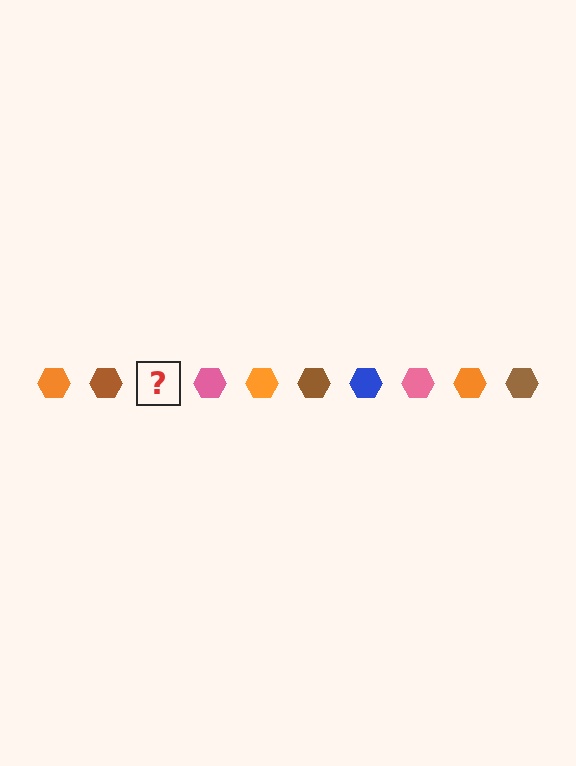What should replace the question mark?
The question mark should be replaced with a blue hexagon.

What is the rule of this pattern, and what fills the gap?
The rule is that the pattern cycles through orange, brown, blue, pink hexagons. The gap should be filled with a blue hexagon.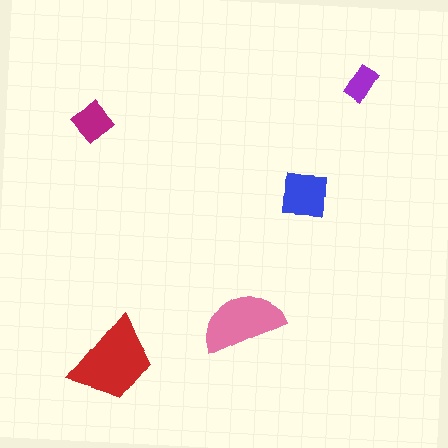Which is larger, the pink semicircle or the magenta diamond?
The pink semicircle.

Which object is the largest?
The red trapezoid.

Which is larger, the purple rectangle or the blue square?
The blue square.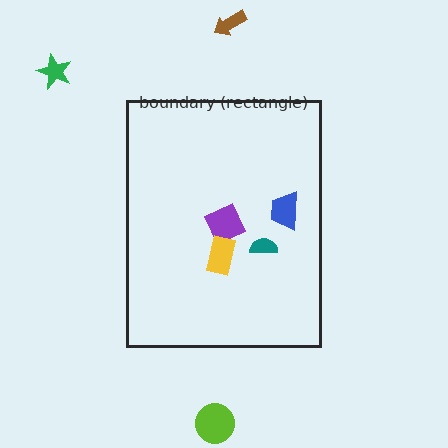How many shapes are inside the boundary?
4 inside, 3 outside.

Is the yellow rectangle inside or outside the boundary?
Inside.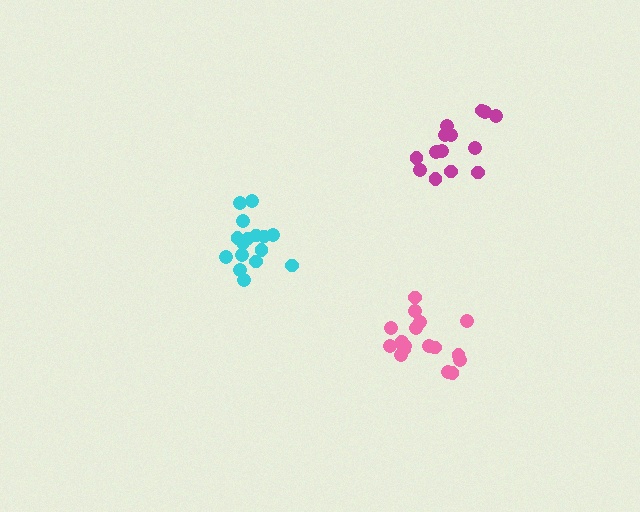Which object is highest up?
The magenta cluster is topmost.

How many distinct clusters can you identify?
There are 3 distinct clusters.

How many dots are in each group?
Group 1: 18 dots, Group 2: 14 dots, Group 3: 16 dots (48 total).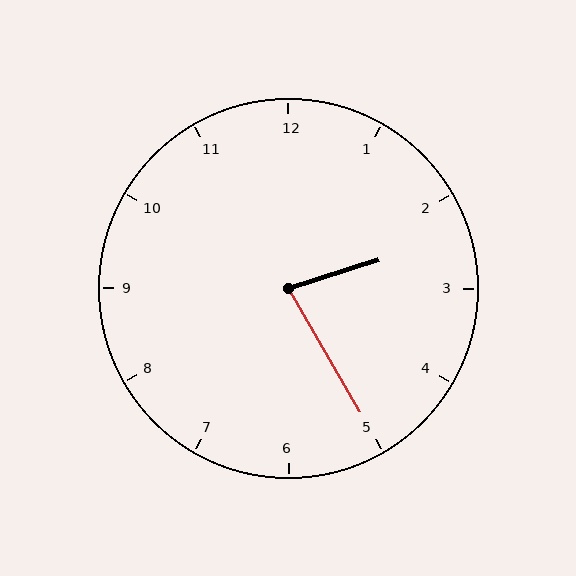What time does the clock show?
2:25.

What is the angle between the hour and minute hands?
Approximately 78 degrees.